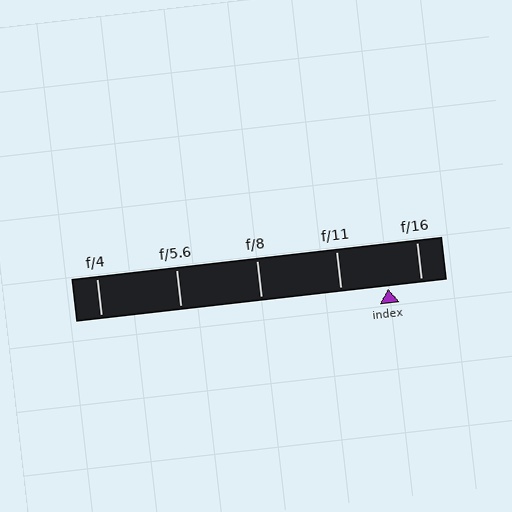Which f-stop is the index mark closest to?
The index mark is closest to f/16.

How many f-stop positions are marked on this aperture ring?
There are 5 f-stop positions marked.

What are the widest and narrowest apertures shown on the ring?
The widest aperture shown is f/4 and the narrowest is f/16.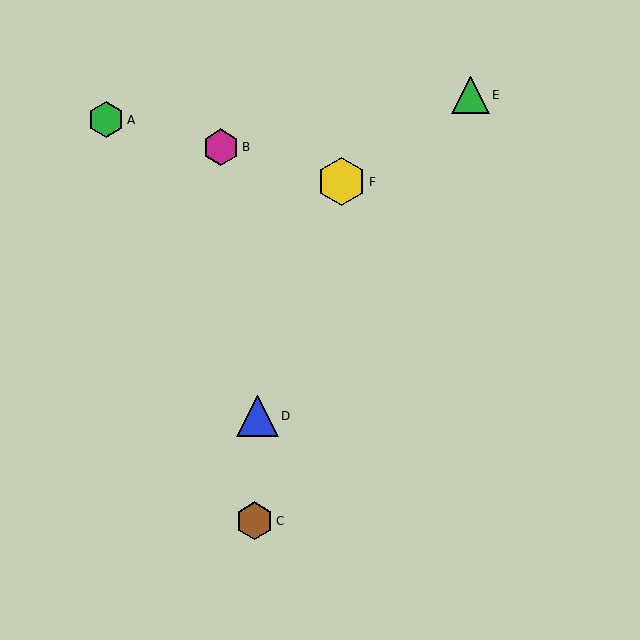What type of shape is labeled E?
Shape E is a green triangle.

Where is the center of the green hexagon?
The center of the green hexagon is at (106, 120).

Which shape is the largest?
The yellow hexagon (labeled F) is the largest.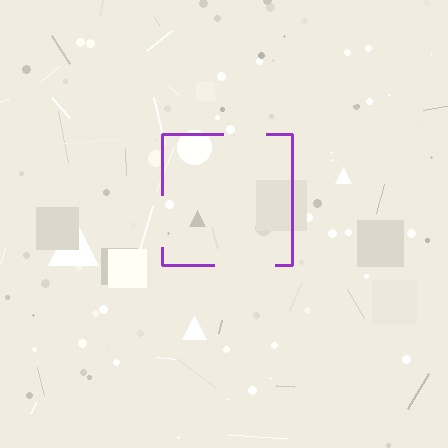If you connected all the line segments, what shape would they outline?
They would outline a square.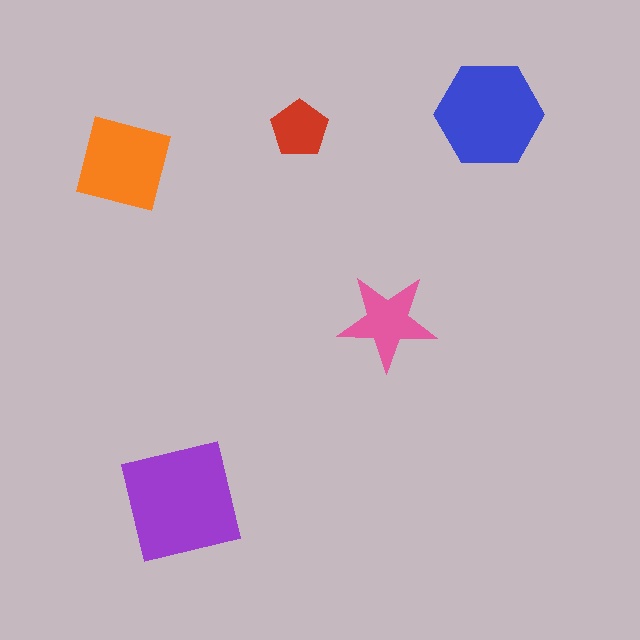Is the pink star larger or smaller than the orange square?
Smaller.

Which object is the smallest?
The red pentagon.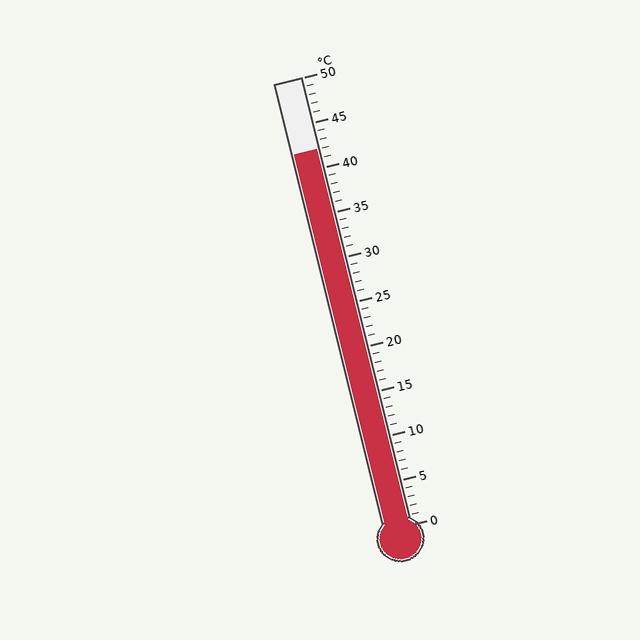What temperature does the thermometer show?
The thermometer shows approximately 42°C.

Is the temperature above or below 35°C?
The temperature is above 35°C.